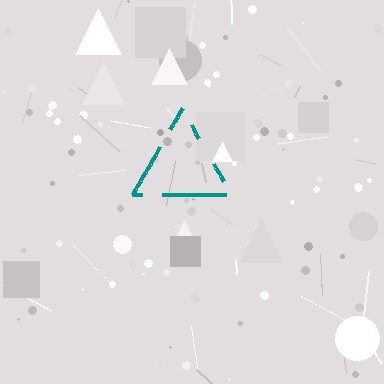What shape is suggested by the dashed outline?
The dashed outline suggests a triangle.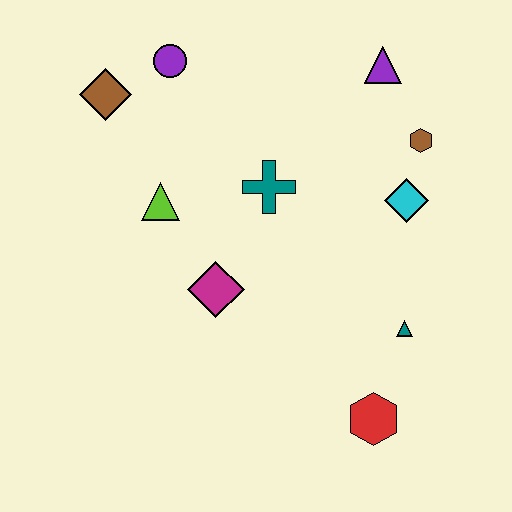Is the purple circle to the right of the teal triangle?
No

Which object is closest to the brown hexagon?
The cyan diamond is closest to the brown hexagon.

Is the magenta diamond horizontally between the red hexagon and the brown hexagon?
No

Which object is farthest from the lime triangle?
The red hexagon is farthest from the lime triangle.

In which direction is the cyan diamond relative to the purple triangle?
The cyan diamond is below the purple triangle.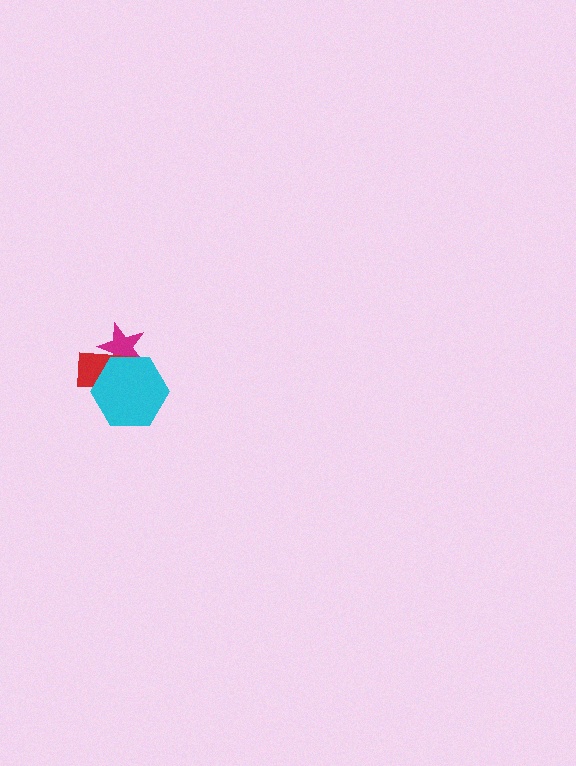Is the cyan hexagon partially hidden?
No, no other shape covers it.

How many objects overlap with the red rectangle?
2 objects overlap with the red rectangle.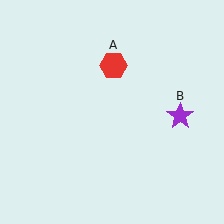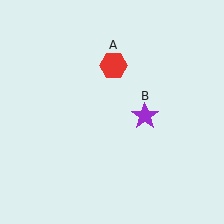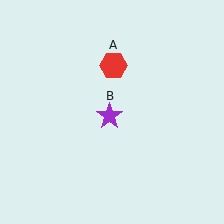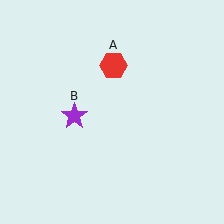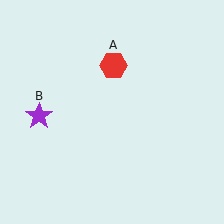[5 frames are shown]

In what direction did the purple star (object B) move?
The purple star (object B) moved left.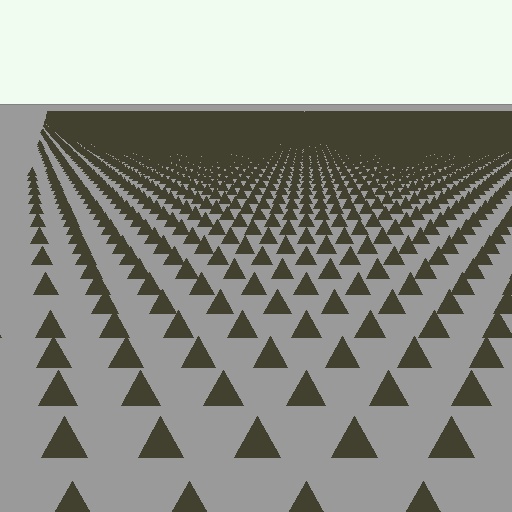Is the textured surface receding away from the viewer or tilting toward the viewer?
The surface is receding away from the viewer. Texture elements get smaller and denser toward the top.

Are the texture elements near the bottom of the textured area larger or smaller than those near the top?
Larger. Near the bottom, elements are closer to the viewer and appear at a bigger on-screen size.